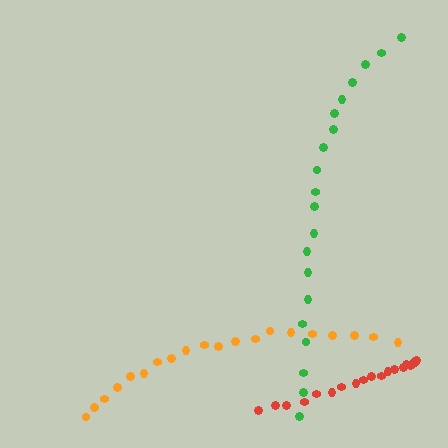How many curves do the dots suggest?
There are 3 distinct paths.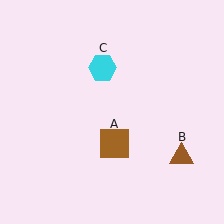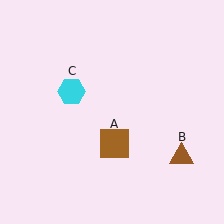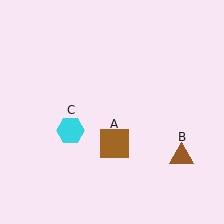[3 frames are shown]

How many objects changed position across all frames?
1 object changed position: cyan hexagon (object C).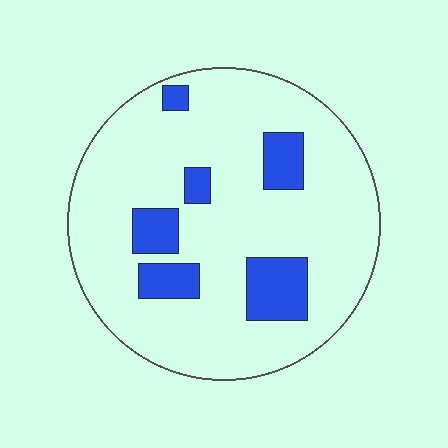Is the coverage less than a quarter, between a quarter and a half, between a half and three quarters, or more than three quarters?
Less than a quarter.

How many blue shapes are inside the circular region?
6.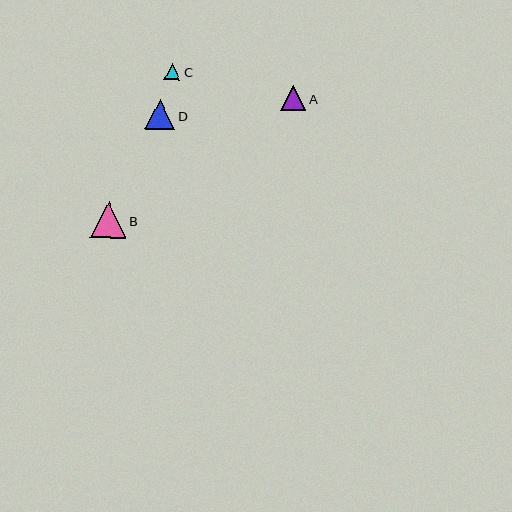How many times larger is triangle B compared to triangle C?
Triangle B is approximately 2.2 times the size of triangle C.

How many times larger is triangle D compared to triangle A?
Triangle D is approximately 1.2 times the size of triangle A.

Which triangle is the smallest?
Triangle C is the smallest with a size of approximately 16 pixels.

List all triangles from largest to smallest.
From largest to smallest: B, D, A, C.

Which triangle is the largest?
Triangle B is the largest with a size of approximately 36 pixels.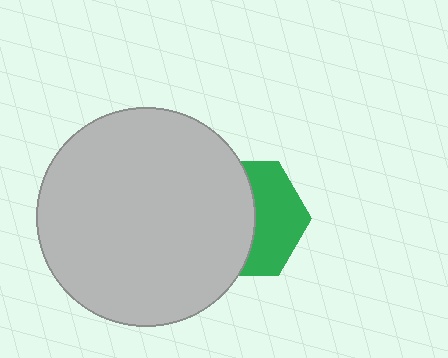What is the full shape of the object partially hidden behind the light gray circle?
The partially hidden object is a green hexagon.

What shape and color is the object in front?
The object in front is a light gray circle.